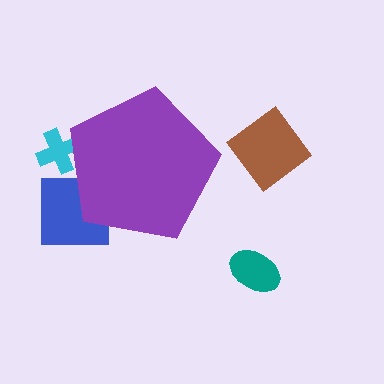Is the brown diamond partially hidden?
No, the brown diamond is fully visible.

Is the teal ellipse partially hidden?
No, the teal ellipse is fully visible.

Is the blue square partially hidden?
Yes, the blue square is partially hidden behind the purple pentagon.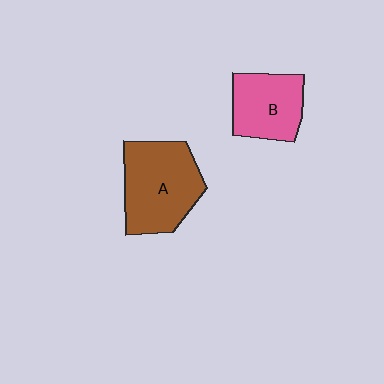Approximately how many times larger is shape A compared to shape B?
Approximately 1.4 times.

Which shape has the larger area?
Shape A (brown).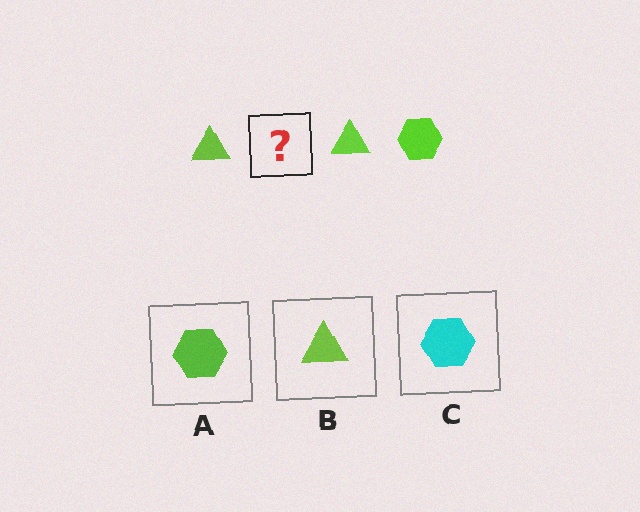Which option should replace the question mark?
Option A.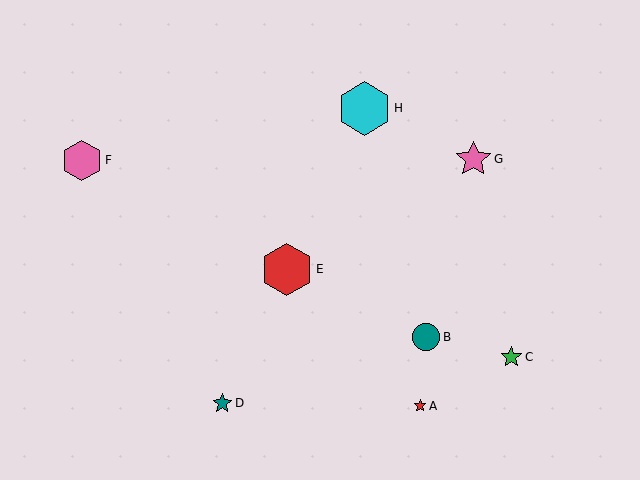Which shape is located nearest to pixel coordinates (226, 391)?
The teal star (labeled D) at (222, 403) is nearest to that location.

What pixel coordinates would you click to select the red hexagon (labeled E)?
Click at (287, 269) to select the red hexagon E.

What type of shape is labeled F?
Shape F is a pink hexagon.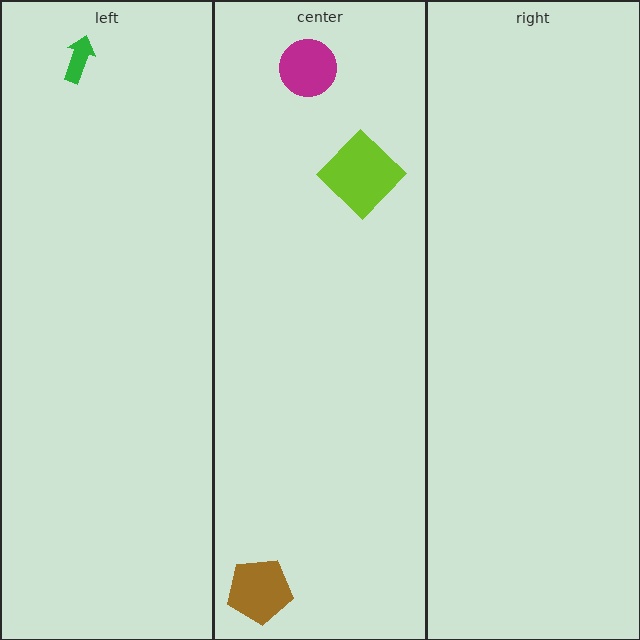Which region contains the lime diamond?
The center region.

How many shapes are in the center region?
3.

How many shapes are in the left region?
1.